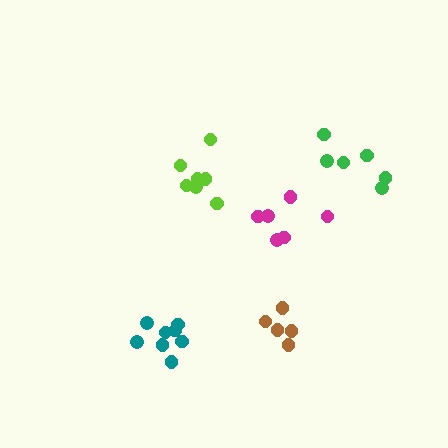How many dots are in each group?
Group 1: 8 dots, Group 2: 5 dots, Group 3: 8 dots, Group 4: 6 dots, Group 5: 6 dots (33 total).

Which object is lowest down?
The teal cluster is bottommost.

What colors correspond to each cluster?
The clusters are colored: lime, brown, teal, green, magenta.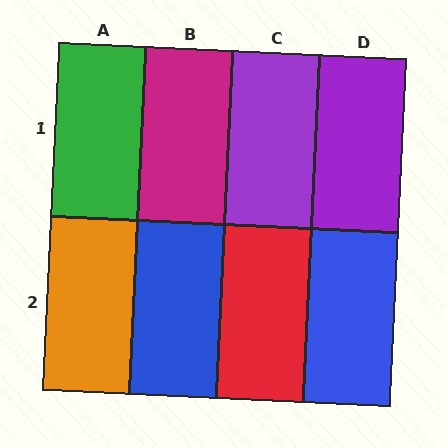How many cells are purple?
2 cells are purple.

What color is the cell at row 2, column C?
Red.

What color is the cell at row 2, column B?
Blue.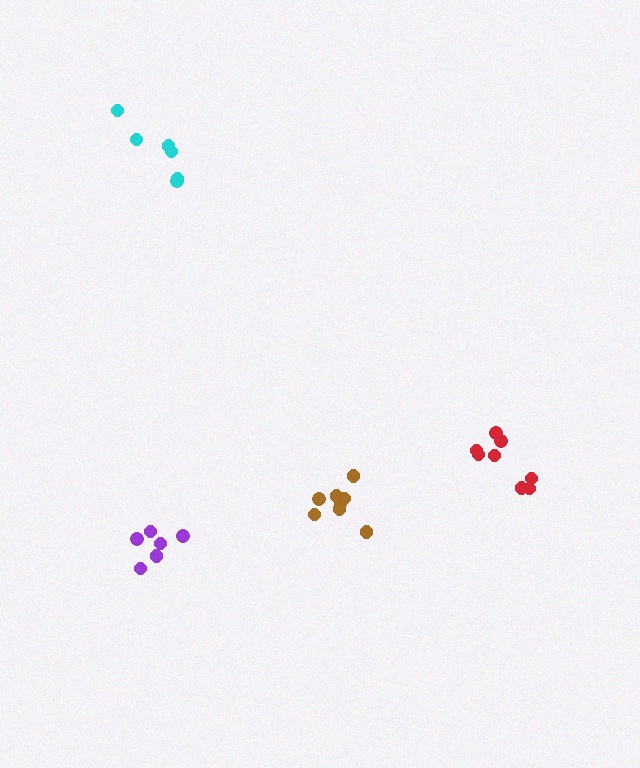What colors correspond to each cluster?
The clusters are colored: purple, cyan, red, brown.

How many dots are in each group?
Group 1: 6 dots, Group 2: 6 dots, Group 3: 8 dots, Group 4: 8 dots (28 total).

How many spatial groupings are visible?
There are 4 spatial groupings.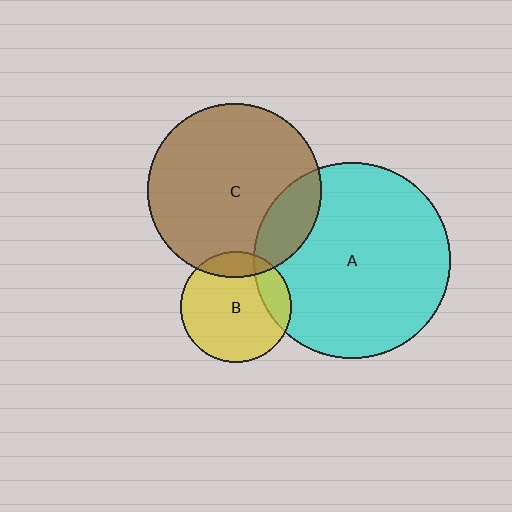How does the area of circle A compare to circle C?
Approximately 1.3 times.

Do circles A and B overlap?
Yes.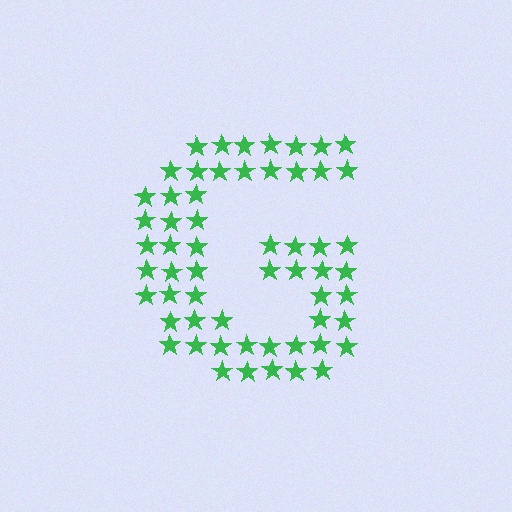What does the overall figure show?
The overall figure shows the letter G.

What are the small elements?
The small elements are stars.